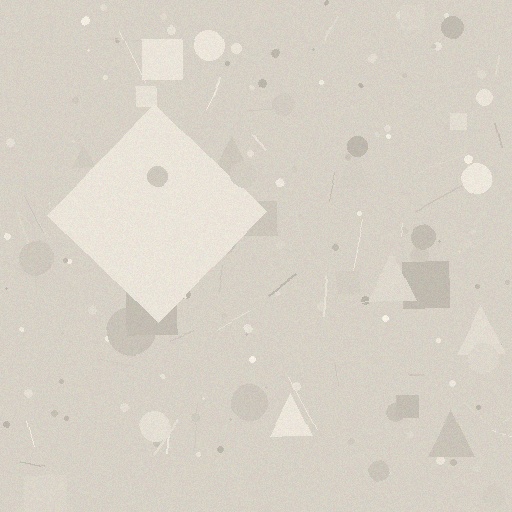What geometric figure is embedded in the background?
A diamond is embedded in the background.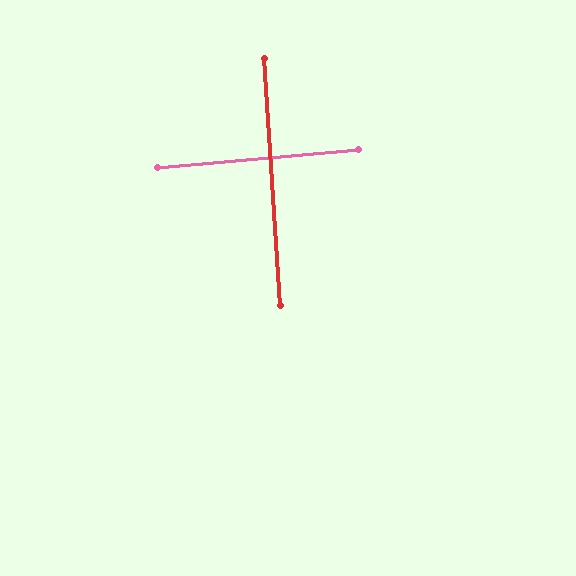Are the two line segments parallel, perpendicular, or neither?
Perpendicular — they meet at approximately 88°.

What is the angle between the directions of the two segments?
Approximately 88 degrees.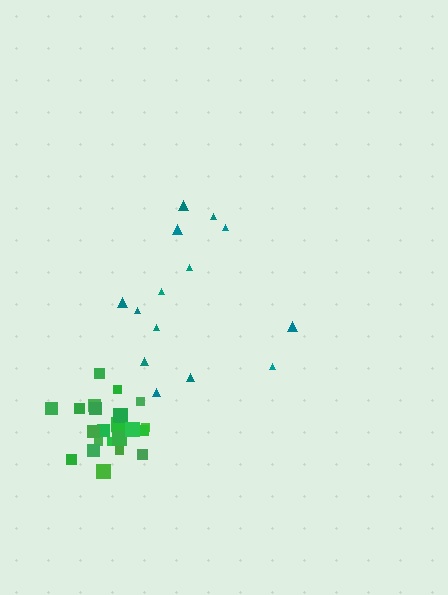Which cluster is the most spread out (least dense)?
Teal.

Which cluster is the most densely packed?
Green.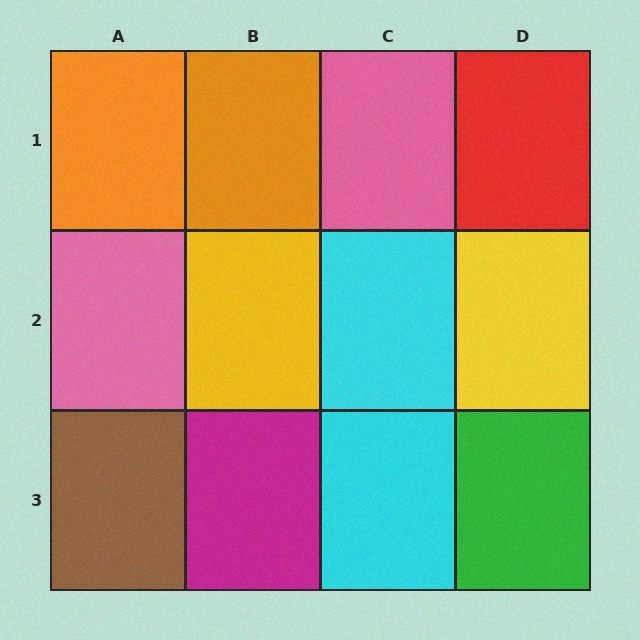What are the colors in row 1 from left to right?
Orange, orange, pink, red.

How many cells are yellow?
2 cells are yellow.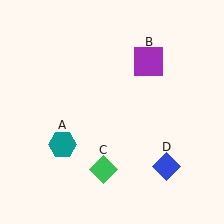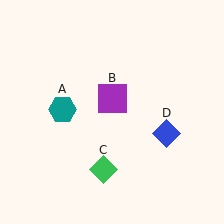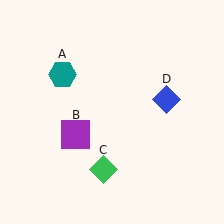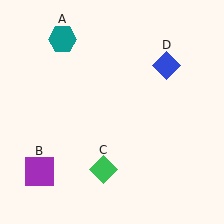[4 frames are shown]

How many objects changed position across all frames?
3 objects changed position: teal hexagon (object A), purple square (object B), blue diamond (object D).